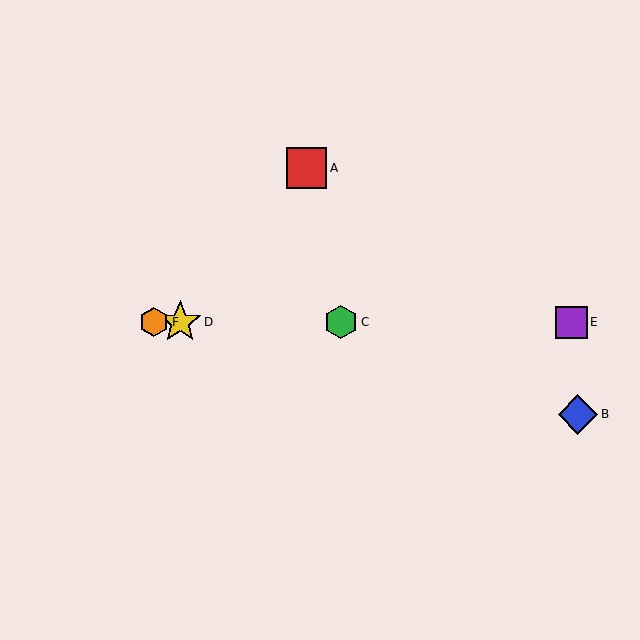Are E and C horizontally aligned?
Yes, both are at y≈322.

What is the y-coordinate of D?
Object D is at y≈322.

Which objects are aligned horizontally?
Objects C, D, E, F are aligned horizontally.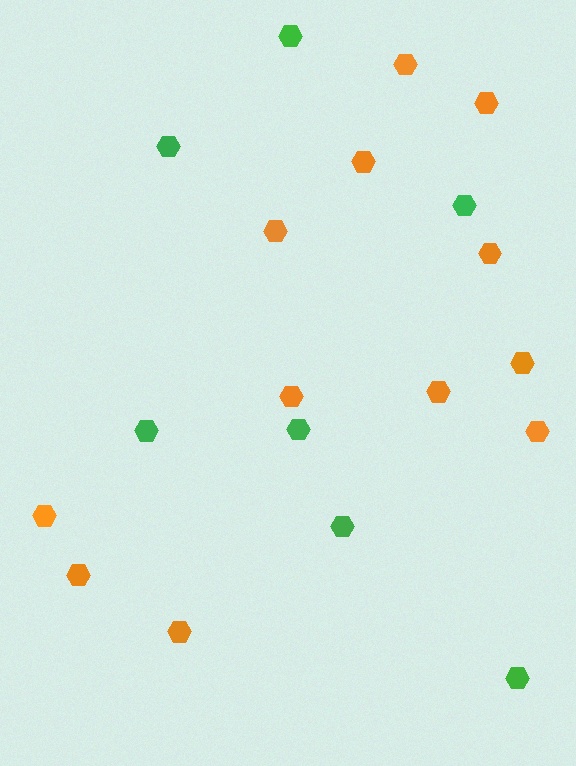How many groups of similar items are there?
There are 2 groups: one group of orange hexagons (12) and one group of green hexagons (7).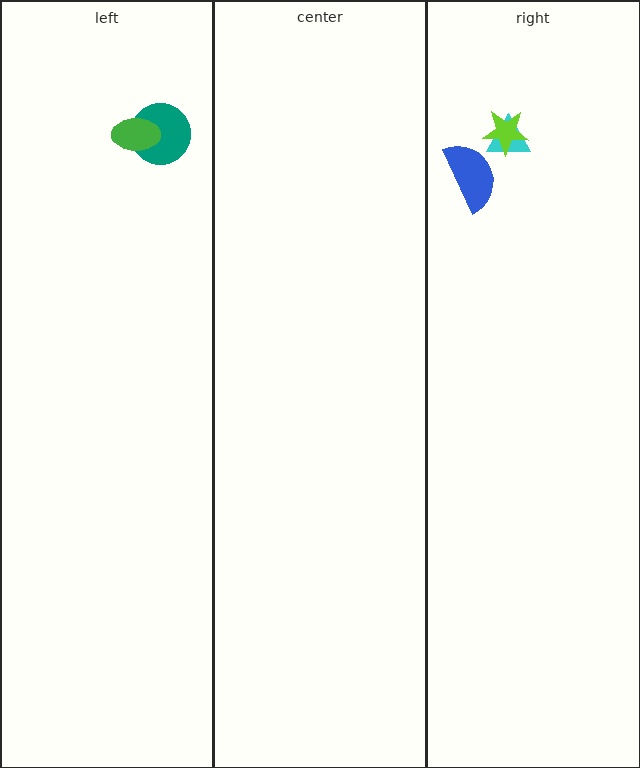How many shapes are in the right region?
3.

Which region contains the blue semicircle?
The right region.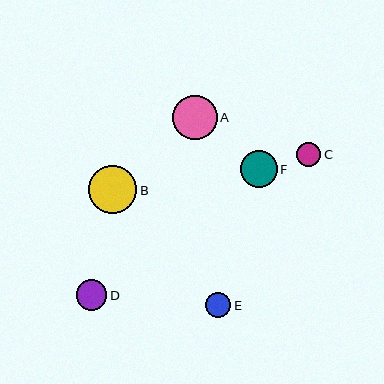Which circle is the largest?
Circle B is the largest with a size of approximately 48 pixels.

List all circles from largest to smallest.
From largest to smallest: B, A, F, D, E, C.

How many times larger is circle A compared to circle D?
Circle A is approximately 1.4 times the size of circle D.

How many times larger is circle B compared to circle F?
Circle B is approximately 1.3 times the size of circle F.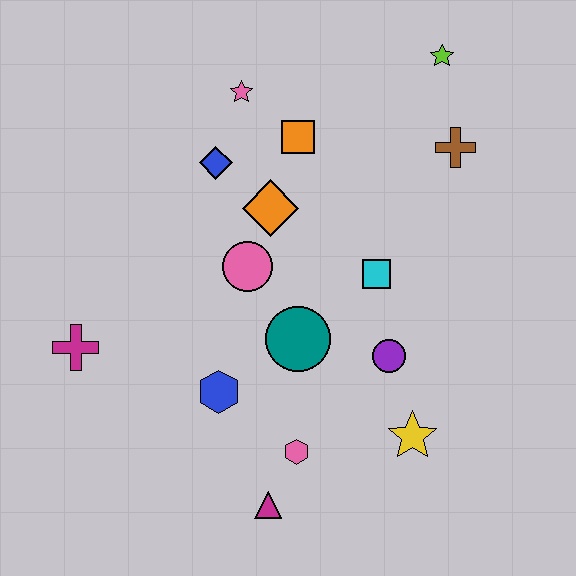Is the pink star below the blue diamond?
No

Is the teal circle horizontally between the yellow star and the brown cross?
No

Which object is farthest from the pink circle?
The lime star is farthest from the pink circle.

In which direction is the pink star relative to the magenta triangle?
The pink star is above the magenta triangle.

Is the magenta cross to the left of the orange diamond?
Yes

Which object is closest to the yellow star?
The purple circle is closest to the yellow star.